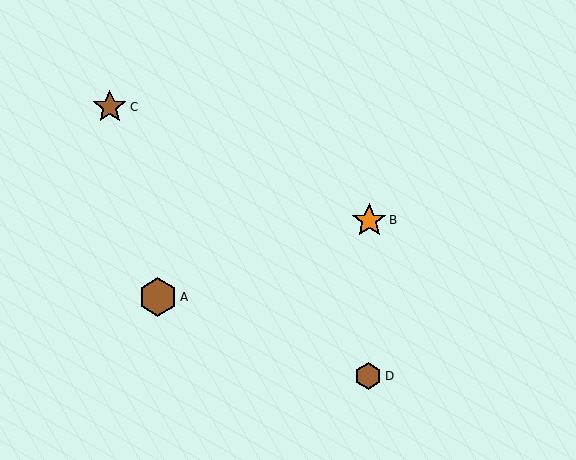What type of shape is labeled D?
Shape D is a brown hexagon.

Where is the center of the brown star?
The center of the brown star is at (110, 107).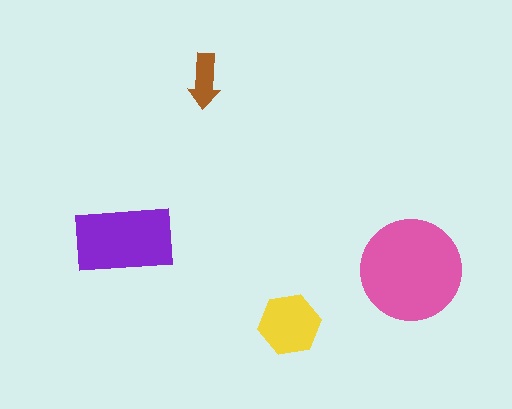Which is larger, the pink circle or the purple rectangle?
The pink circle.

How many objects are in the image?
There are 4 objects in the image.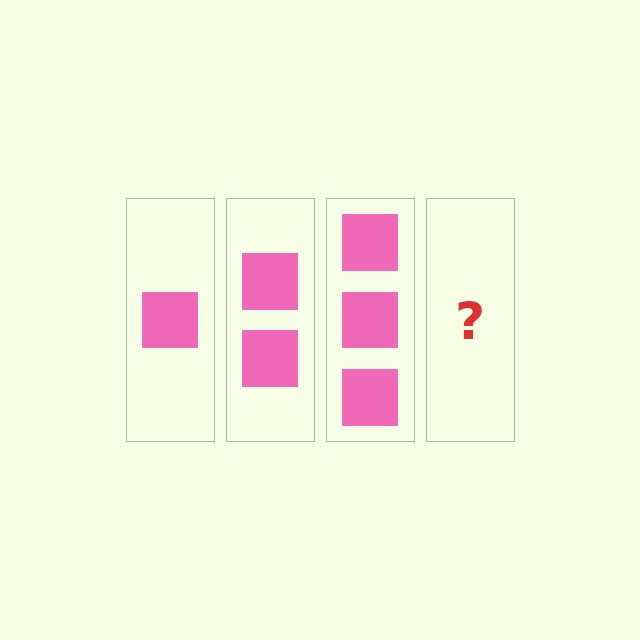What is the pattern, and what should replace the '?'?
The pattern is that each step adds one more square. The '?' should be 4 squares.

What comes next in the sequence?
The next element should be 4 squares.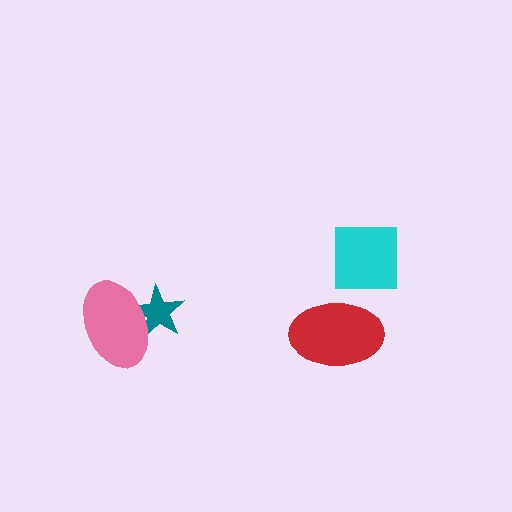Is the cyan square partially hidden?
No, no other shape covers it.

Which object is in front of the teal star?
The pink ellipse is in front of the teal star.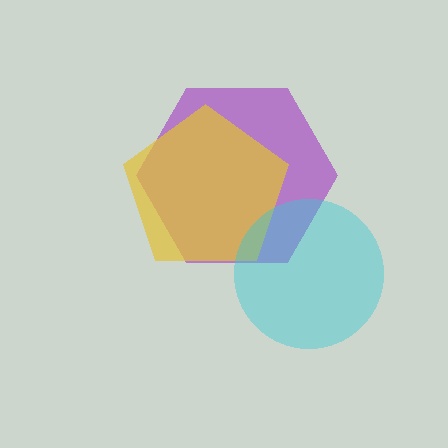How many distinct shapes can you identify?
There are 3 distinct shapes: a purple hexagon, a yellow pentagon, a cyan circle.